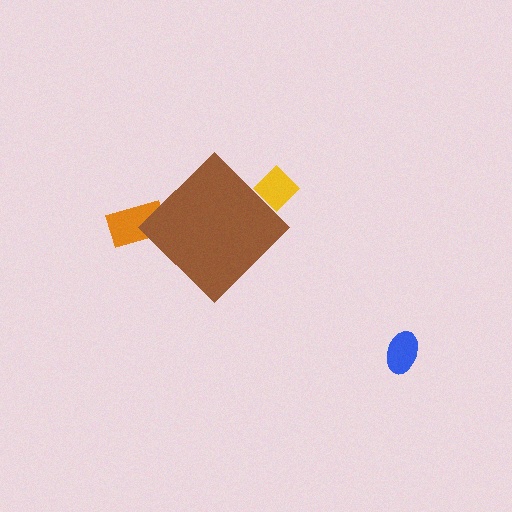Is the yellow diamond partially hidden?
Yes, the yellow diamond is partially hidden behind the brown diamond.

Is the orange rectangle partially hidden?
Yes, the orange rectangle is partially hidden behind the brown diamond.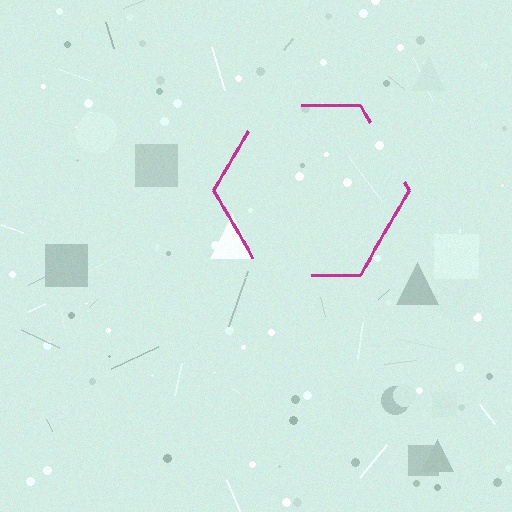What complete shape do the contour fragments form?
The contour fragments form a hexagon.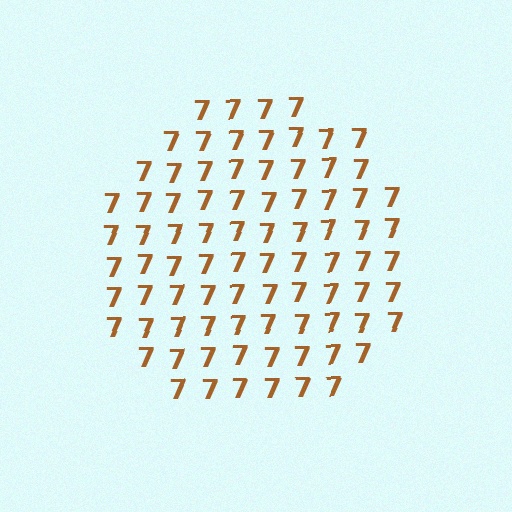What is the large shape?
The large shape is a circle.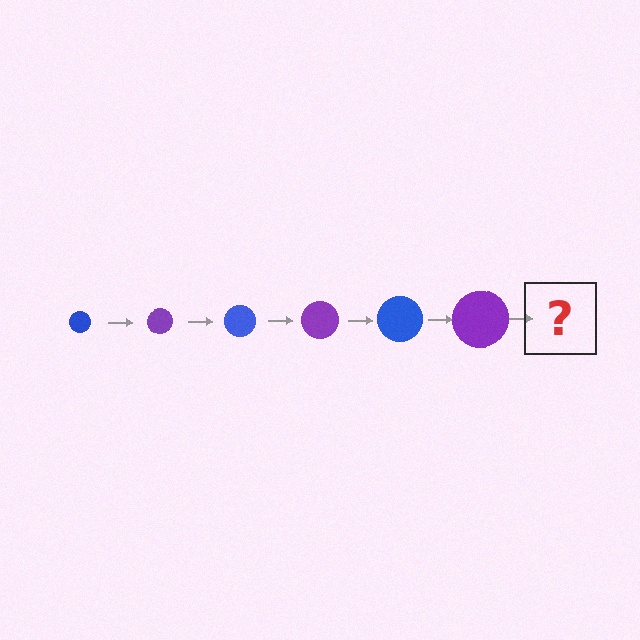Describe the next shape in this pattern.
It should be a blue circle, larger than the previous one.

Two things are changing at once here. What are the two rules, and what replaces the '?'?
The two rules are that the circle grows larger each step and the color cycles through blue and purple. The '?' should be a blue circle, larger than the previous one.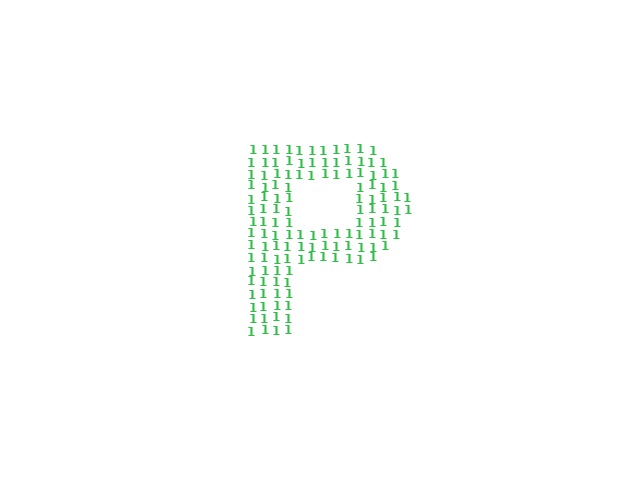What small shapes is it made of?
It is made of small digit 1's.